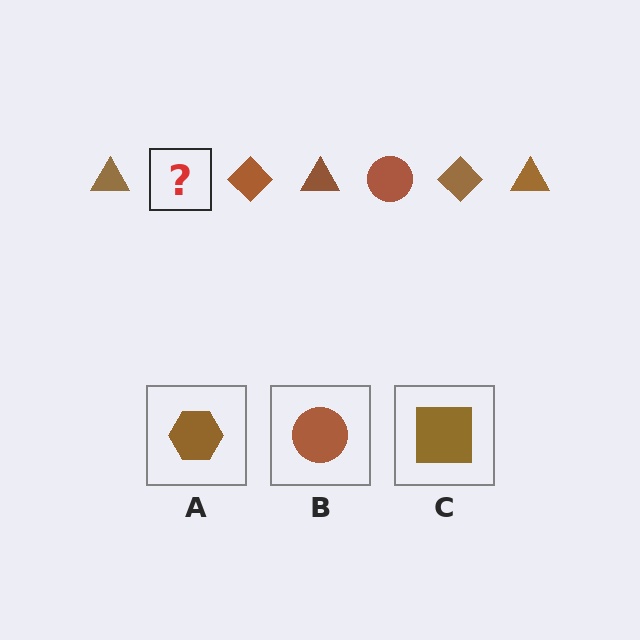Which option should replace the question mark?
Option B.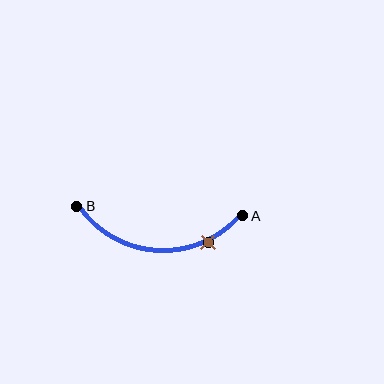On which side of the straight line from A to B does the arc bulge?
The arc bulges below the straight line connecting A and B.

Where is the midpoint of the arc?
The arc midpoint is the point on the curve farthest from the straight line joining A and B. It sits below that line.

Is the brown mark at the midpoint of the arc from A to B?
No. The brown mark lies on the arc but is closer to endpoint A. The arc midpoint would be at the point on the curve equidistant along the arc from both A and B.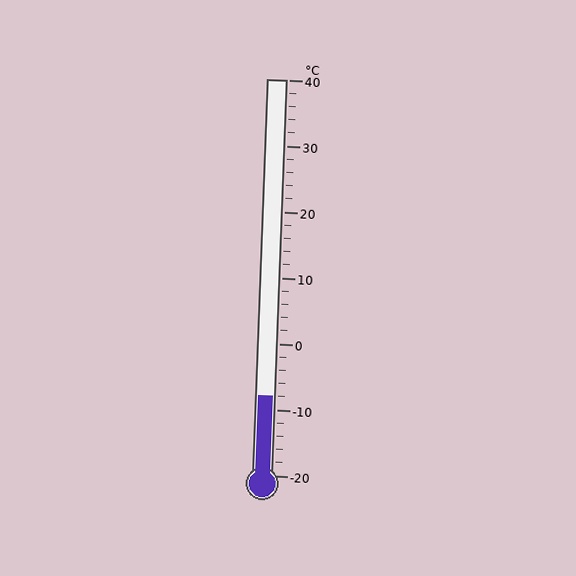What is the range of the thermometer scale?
The thermometer scale ranges from -20°C to 40°C.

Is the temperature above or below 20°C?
The temperature is below 20°C.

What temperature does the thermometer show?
The thermometer shows approximately -8°C.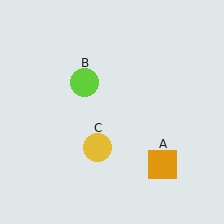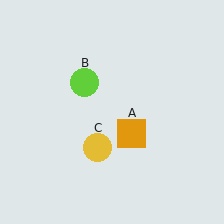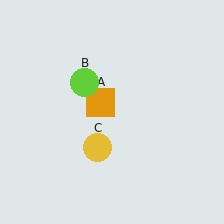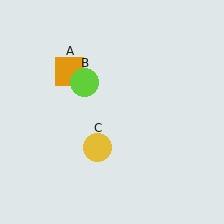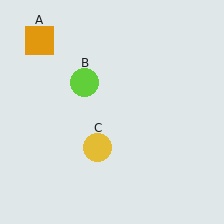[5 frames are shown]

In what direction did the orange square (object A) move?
The orange square (object A) moved up and to the left.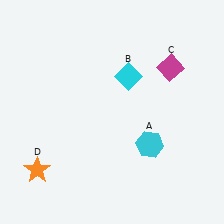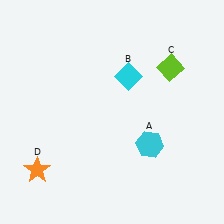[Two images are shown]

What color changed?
The diamond (C) changed from magenta in Image 1 to lime in Image 2.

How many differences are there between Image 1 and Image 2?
There is 1 difference between the two images.